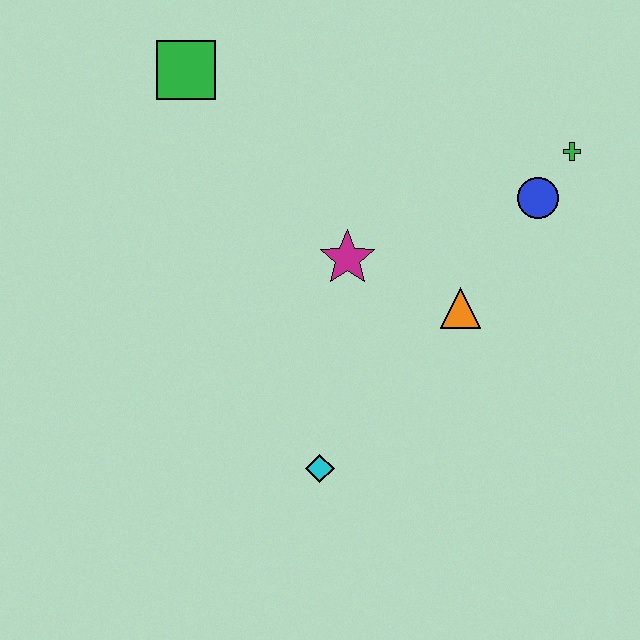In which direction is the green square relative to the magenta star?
The green square is above the magenta star.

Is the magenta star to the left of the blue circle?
Yes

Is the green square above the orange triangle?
Yes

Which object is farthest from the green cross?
The cyan diamond is farthest from the green cross.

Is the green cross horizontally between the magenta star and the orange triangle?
No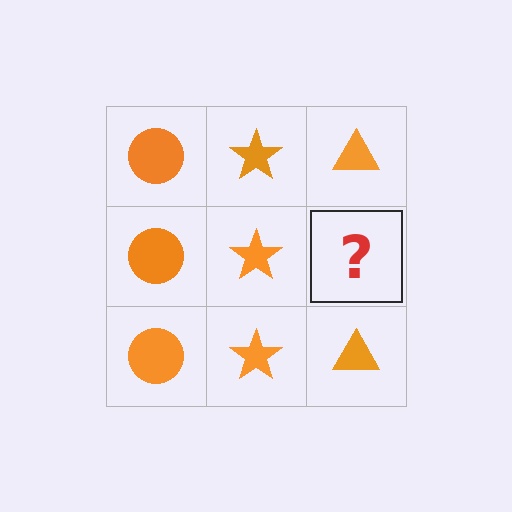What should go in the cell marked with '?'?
The missing cell should contain an orange triangle.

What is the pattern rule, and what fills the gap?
The rule is that each column has a consistent shape. The gap should be filled with an orange triangle.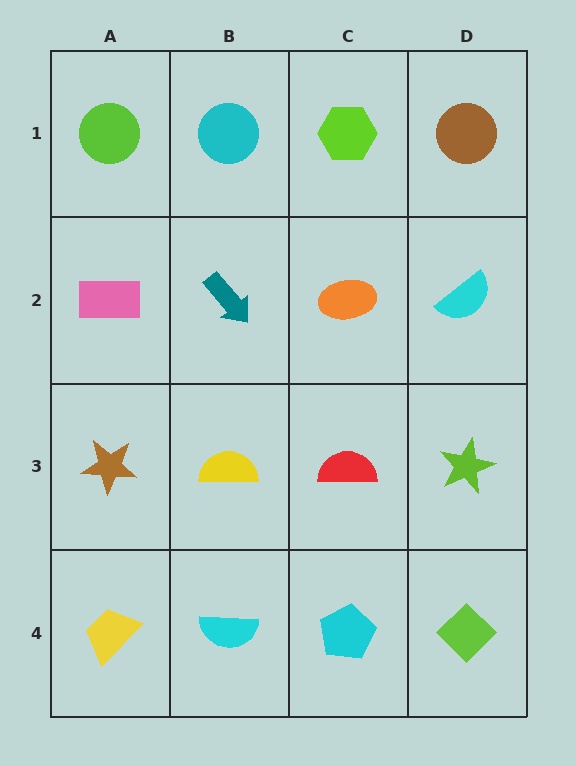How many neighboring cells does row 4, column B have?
3.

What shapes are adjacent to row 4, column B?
A yellow semicircle (row 3, column B), a yellow trapezoid (row 4, column A), a cyan pentagon (row 4, column C).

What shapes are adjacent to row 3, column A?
A pink rectangle (row 2, column A), a yellow trapezoid (row 4, column A), a yellow semicircle (row 3, column B).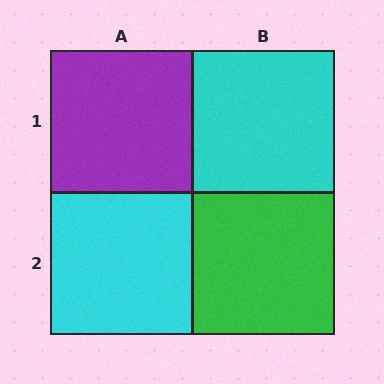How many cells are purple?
1 cell is purple.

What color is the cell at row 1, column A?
Purple.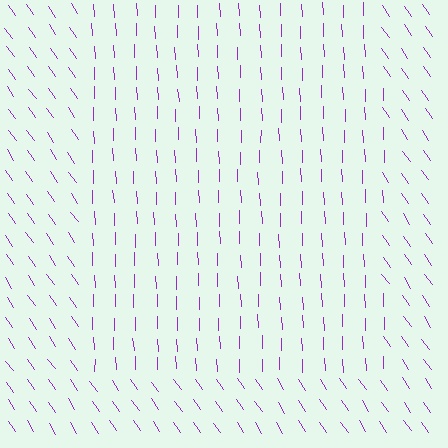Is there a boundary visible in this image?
Yes, there is a texture boundary formed by a change in line orientation.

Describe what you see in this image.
The image is filled with small purple line segments. A rectangle region in the image has lines oriented differently from the surrounding lines, creating a visible texture boundary.